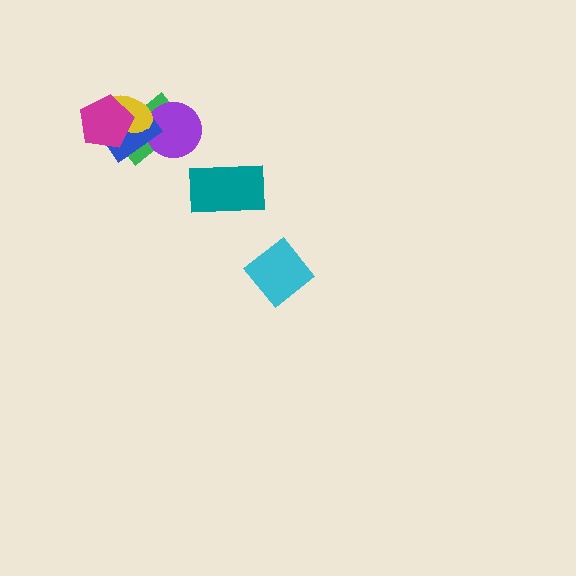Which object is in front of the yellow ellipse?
The magenta pentagon is in front of the yellow ellipse.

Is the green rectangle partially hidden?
Yes, it is partially covered by another shape.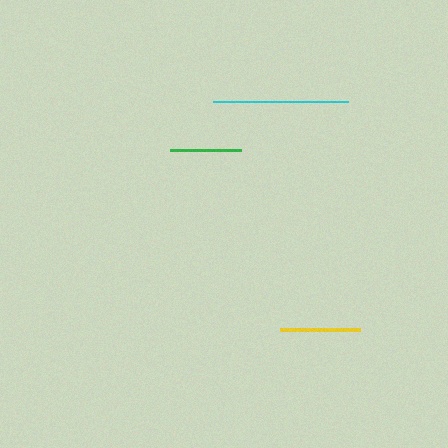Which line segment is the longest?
The cyan line is the longest at approximately 135 pixels.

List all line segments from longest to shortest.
From longest to shortest: cyan, yellow, green.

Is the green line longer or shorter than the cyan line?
The cyan line is longer than the green line.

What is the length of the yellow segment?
The yellow segment is approximately 80 pixels long.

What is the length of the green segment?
The green segment is approximately 71 pixels long.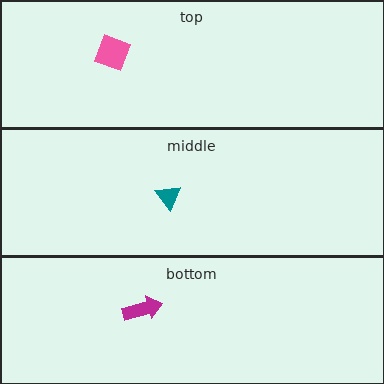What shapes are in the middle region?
The teal triangle.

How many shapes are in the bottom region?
1.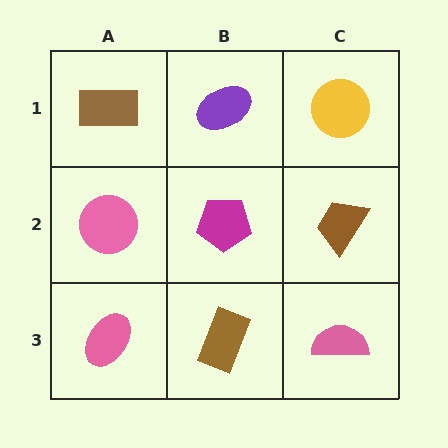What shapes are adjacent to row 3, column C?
A brown trapezoid (row 2, column C), a brown rectangle (row 3, column B).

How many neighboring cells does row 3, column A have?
2.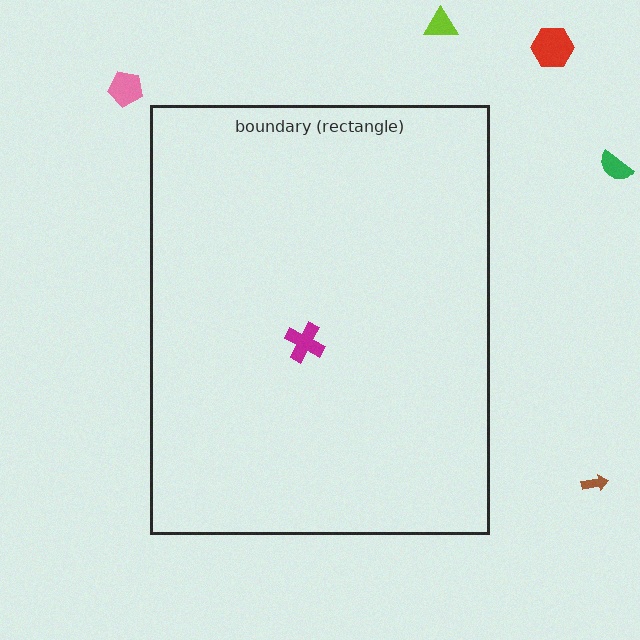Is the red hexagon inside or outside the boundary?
Outside.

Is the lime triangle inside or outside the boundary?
Outside.